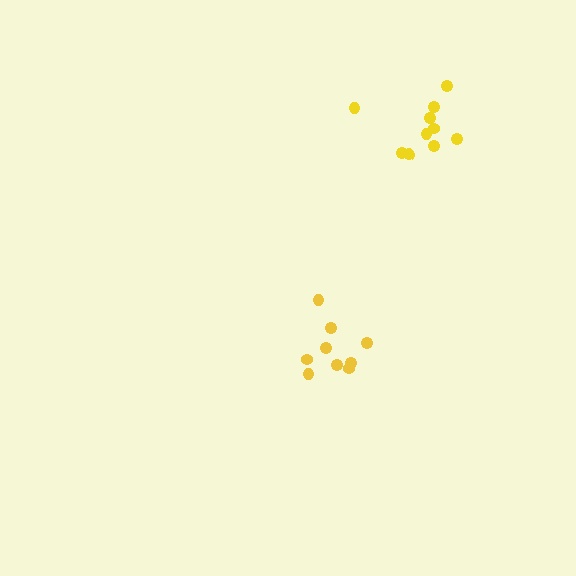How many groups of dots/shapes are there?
There are 2 groups.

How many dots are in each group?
Group 1: 10 dots, Group 2: 9 dots (19 total).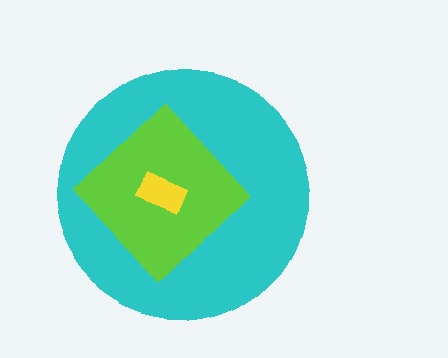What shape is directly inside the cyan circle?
The lime diamond.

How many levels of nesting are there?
3.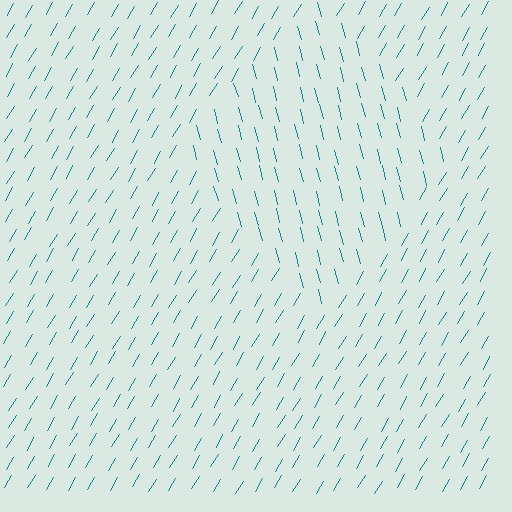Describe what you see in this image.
The image is filled with small teal line segments. A diamond region in the image has lines oriented differently from the surrounding lines, creating a visible texture boundary.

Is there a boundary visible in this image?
Yes, there is a texture boundary formed by a change in line orientation.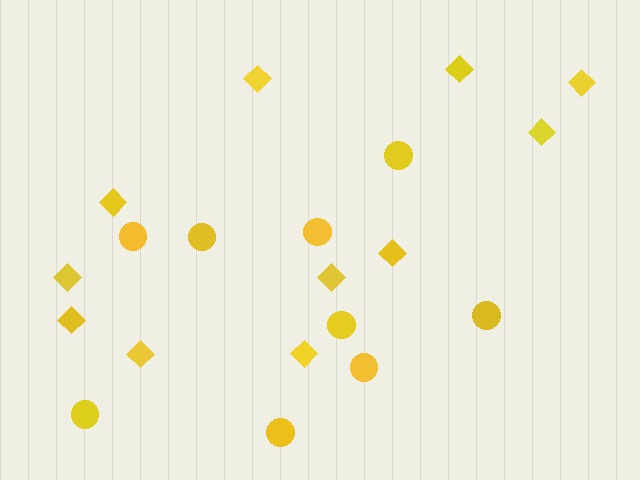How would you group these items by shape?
There are 2 groups: one group of circles (9) and one group of diamonds (11).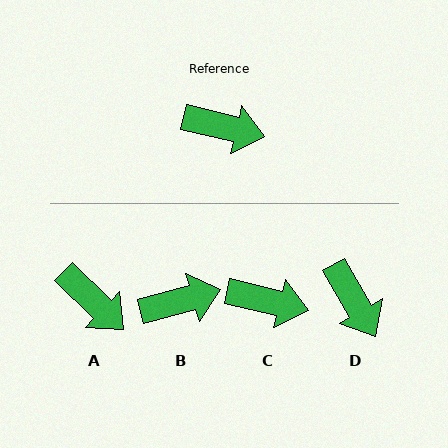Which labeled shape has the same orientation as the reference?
C.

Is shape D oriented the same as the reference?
No, it is off by about 46 degrees.